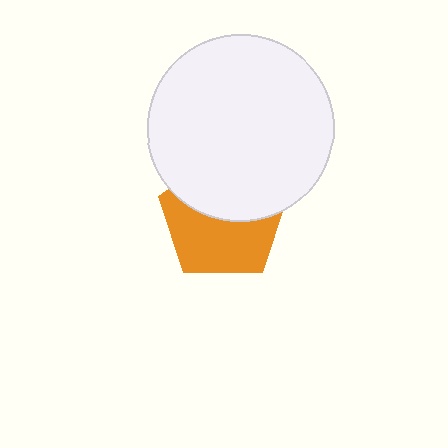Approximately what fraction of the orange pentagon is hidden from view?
Roughly 46% of the orange pentagon is hidden behind the white circle.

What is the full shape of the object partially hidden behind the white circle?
The partially hidden object is an orange pentagon.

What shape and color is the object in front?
The object in front is a white circle.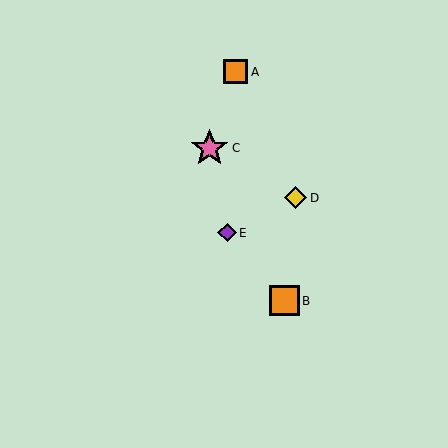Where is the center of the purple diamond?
The center of the purple diamond is at (227, 233).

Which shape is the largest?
The pink star (labeled C) is the largest.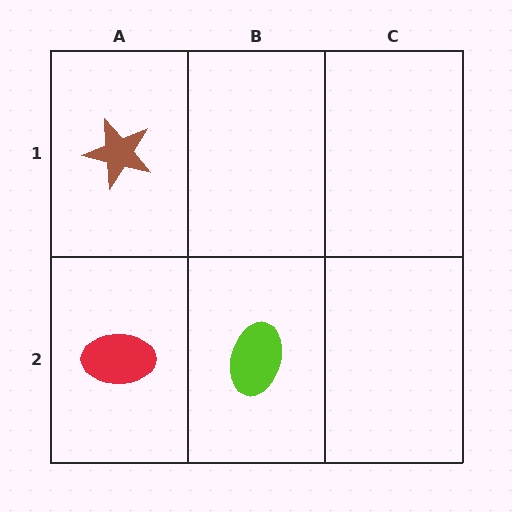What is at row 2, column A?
A red ellipse.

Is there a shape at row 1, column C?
No, that cell is empty.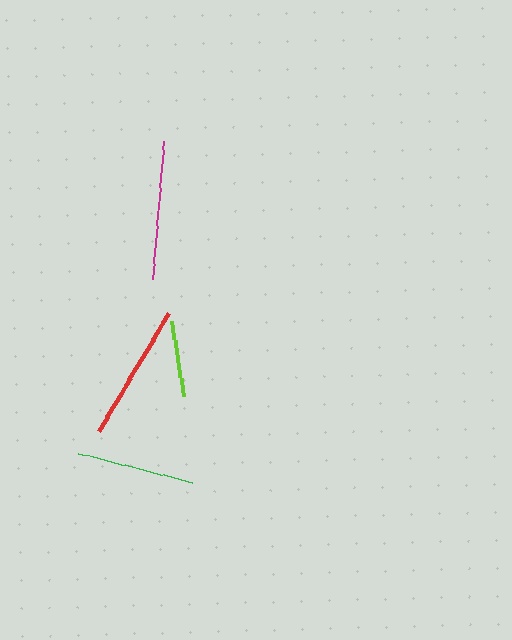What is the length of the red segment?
The red segment is approximately 137 pixels long.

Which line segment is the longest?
The magenta line is the longest at approximately 138 pixels.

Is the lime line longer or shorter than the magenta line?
The magenta line is longer than the lime line.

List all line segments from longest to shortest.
From longest to shortest: magenta, red, green, lime.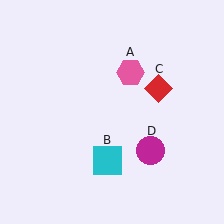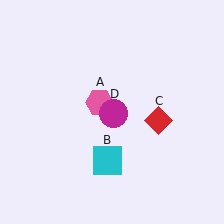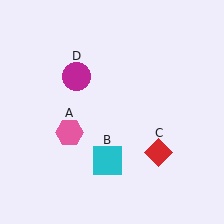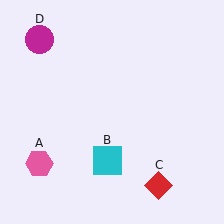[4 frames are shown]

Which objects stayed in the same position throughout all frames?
Cyan square (object B) remained stationary.